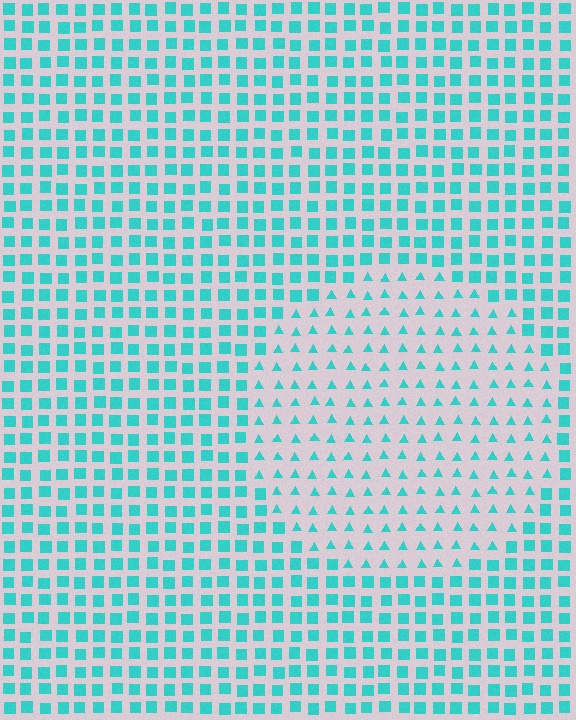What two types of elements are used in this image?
The image uses triangles inside the circle region and squares outside it.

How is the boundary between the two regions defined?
The boundary is defined by a change in element shape: triangles inside vs. squares outside. All elements share the same color and spacing.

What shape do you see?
I see a circle.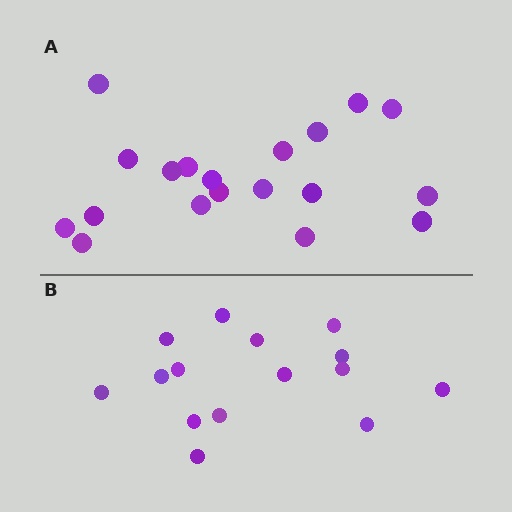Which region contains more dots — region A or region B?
Region A (the top region) has more dots.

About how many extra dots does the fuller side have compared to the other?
Region A has about 4 more dots than region B.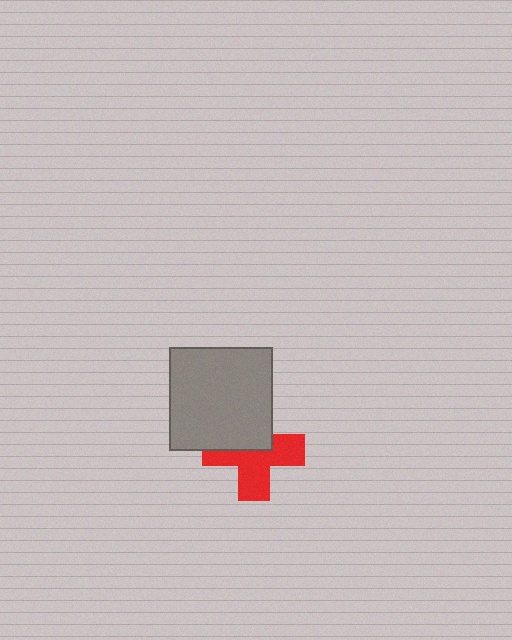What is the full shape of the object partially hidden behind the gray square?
The partially hidden object is a red cross.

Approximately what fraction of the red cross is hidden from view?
Roughly 43% of the red cross is hidden behind the gray square.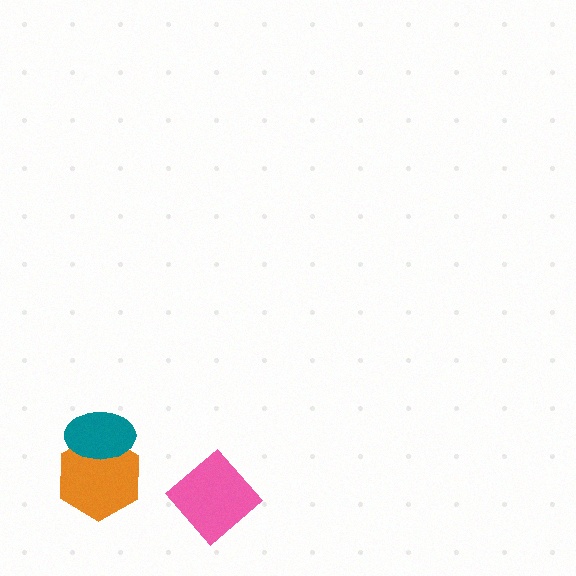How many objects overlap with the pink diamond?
0 objects overlap with the pink diamond.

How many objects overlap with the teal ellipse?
1 object overlaps with the teal ellipse.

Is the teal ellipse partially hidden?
No, no other shape covers it.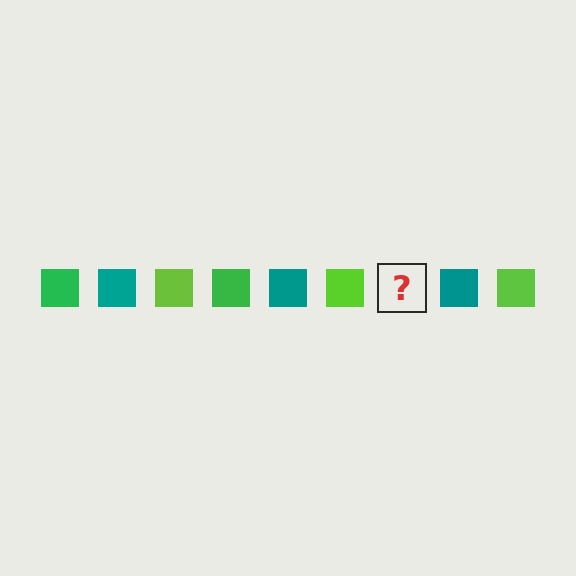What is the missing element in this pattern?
The missing element is a green square.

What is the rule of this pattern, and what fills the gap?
The rule is that the pattern cycles through green, teal, lime squares. The gap should be filled with a green square.